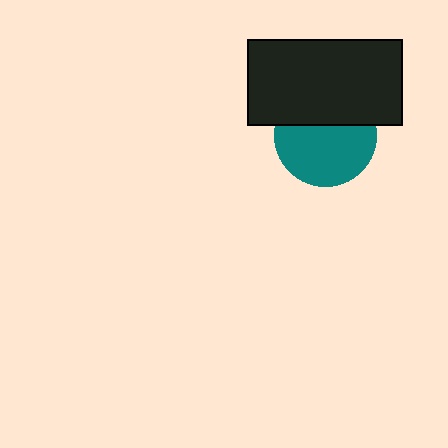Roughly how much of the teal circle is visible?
About half of it is visible (roughly 62%).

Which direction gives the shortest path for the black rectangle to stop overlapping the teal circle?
Moving up gives the shortest separation.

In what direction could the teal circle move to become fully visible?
The teal circle could move down. That would shift it out from behind the black rectangle entirely.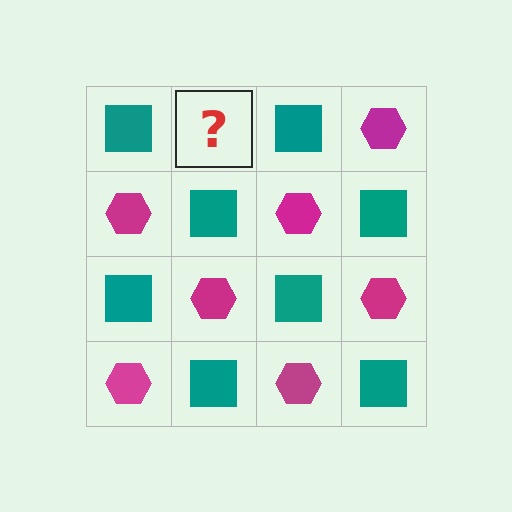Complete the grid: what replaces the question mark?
The question mark should be replaced with a magenta hexagon.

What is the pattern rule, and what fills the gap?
The rule is that it alternates teal square and magenta hexagon in a checkerboard pattern. The gap should be filled with a magenta hexagon.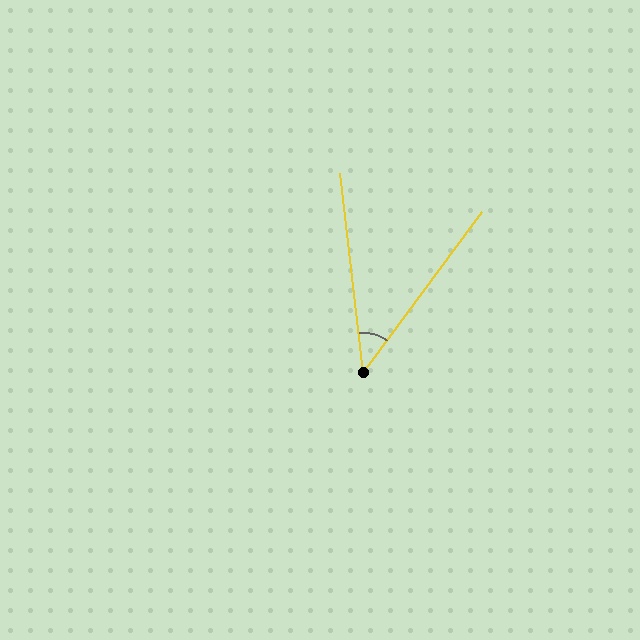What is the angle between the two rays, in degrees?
Approximately 43 degrees.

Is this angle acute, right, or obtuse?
It is acute.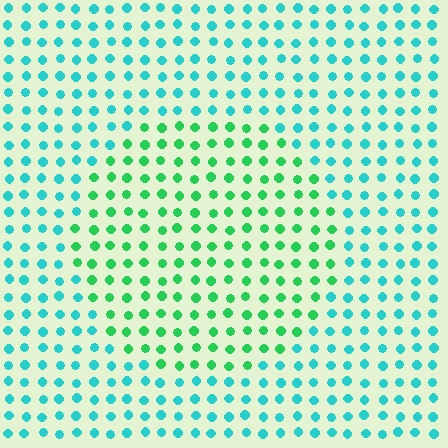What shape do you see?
I see a circle.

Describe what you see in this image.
The image is filled with small cyan elements in a uniform arrangement. A circle-shaped region is visible where the elements are tinted to a slightly different hue, forming a subtle color boundary.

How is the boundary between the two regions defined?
The boundary is defined purely by a slight shift in hue (about 42 degrees). Spacing, size, and orientation are identical on both sides.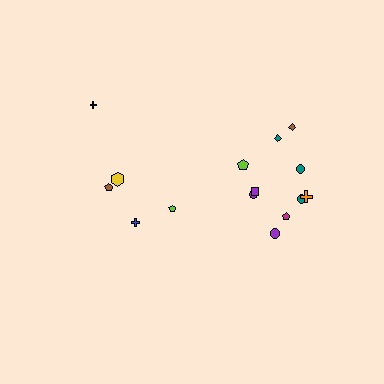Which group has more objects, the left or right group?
The right group.